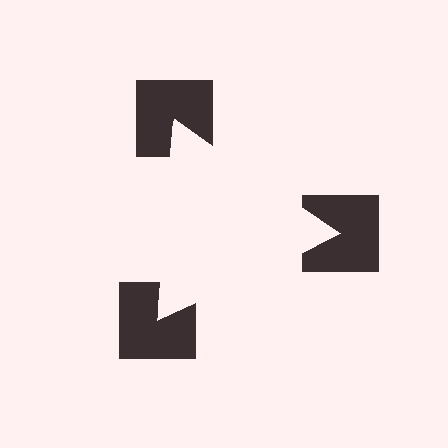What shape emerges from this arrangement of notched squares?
An illusory triangle — its edges are inferred from the aligned wedge cuts in the notched squares, not physically drawn.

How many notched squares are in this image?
There are 3 — one at each vertex of the illusory triangle.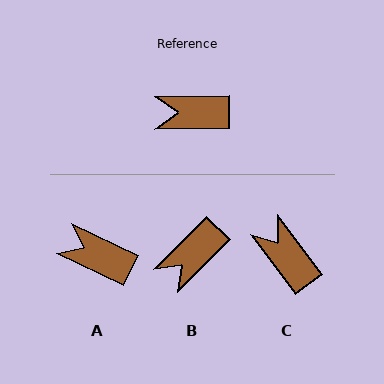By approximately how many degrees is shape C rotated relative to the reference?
Approximately 54 degrees clockwise.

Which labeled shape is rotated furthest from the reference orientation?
C, about 54 degrees away.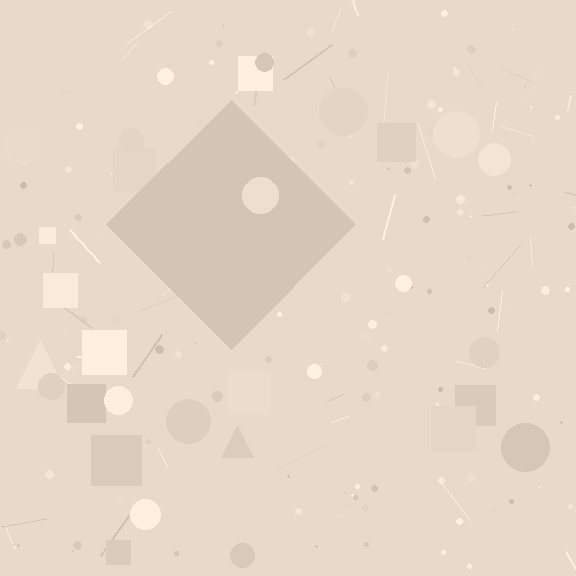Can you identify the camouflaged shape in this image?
The camouflaged shape is a diamond.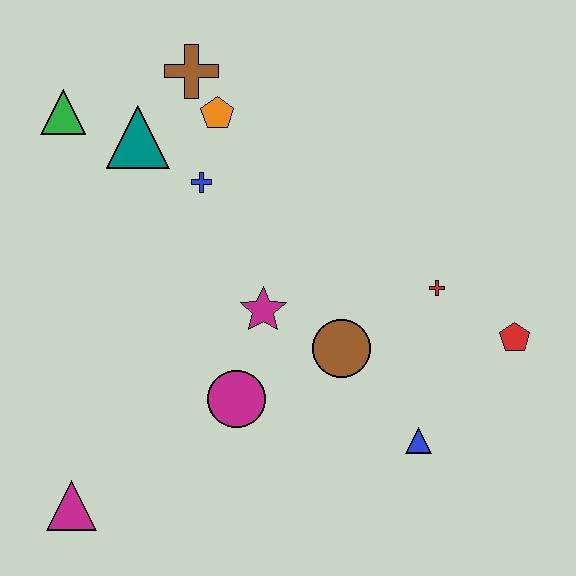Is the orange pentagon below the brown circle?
No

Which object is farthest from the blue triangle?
The green triangle is farthest from the blue triangle.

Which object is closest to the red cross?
The red pentagon is closest to the red cross.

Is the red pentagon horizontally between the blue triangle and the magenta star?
No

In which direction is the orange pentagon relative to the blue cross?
The orange pentagon is above the blue cross.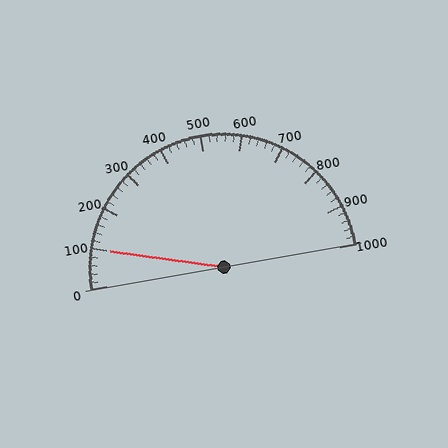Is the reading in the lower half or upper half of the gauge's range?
The reading is in the lower half of the range (0 to 1000).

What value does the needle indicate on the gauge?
The needle indicates approximately 100.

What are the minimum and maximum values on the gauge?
The gauge ranges from 0 to 1000.